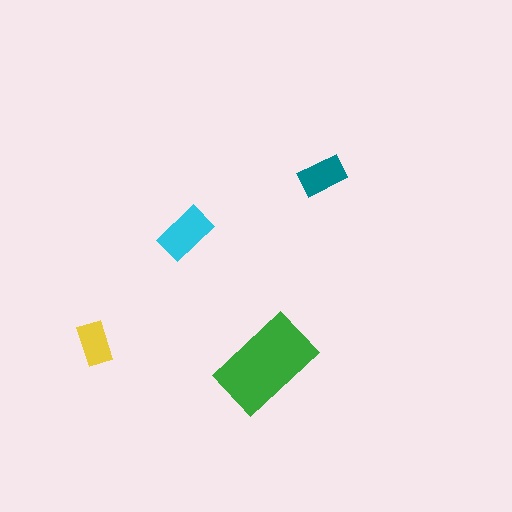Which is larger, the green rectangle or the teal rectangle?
The green one.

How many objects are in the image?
There are 4 objects in the image.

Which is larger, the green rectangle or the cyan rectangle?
The green one.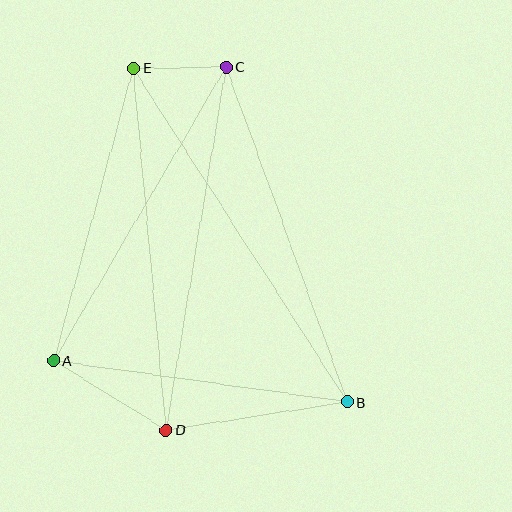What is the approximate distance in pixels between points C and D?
The distance between C and D is approximately 368 pixels.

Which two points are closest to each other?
Points C and E are closest to each other.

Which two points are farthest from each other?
Points B and E are farthest from each other.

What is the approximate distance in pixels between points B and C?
The distance between B and C is approximately 357 pixels.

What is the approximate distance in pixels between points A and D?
The distance between A and D is approximately 132 pixels.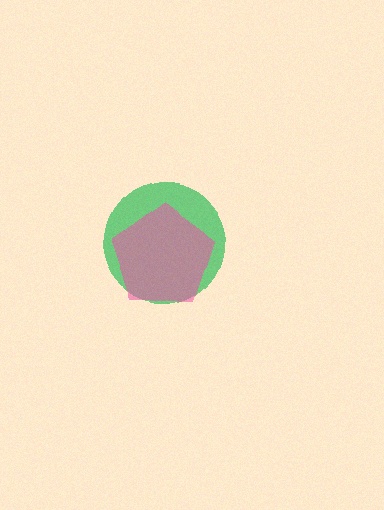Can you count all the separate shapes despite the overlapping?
Yes, there are 2 separate shapes.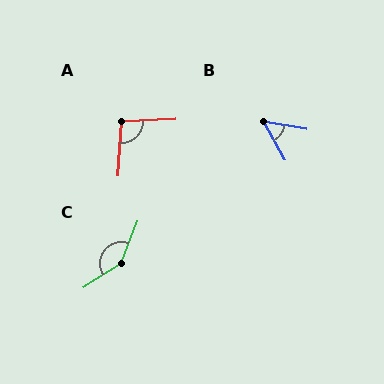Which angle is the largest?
C, at approximately 143 degrees.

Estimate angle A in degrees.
Approximately 95 degrees.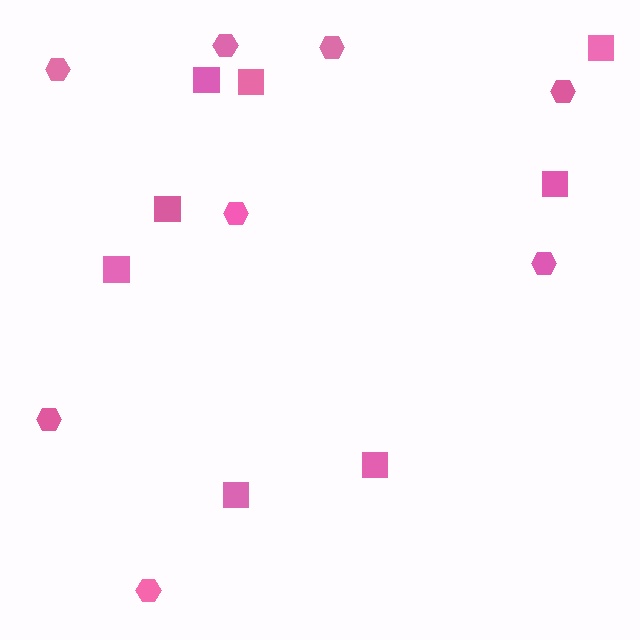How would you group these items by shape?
There are 2 groups: one group of squares (8) and one group of hexagons (8).